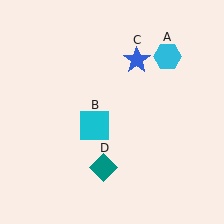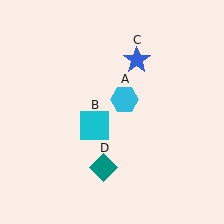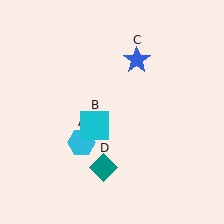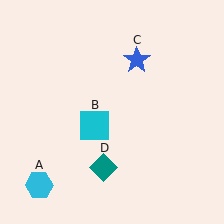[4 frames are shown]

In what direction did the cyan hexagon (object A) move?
The cyan hexagon (object A) moved down and to the left.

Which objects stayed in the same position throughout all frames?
Cyan square (object B) and blue star (object C) and teal diamond (object D) remained stationary.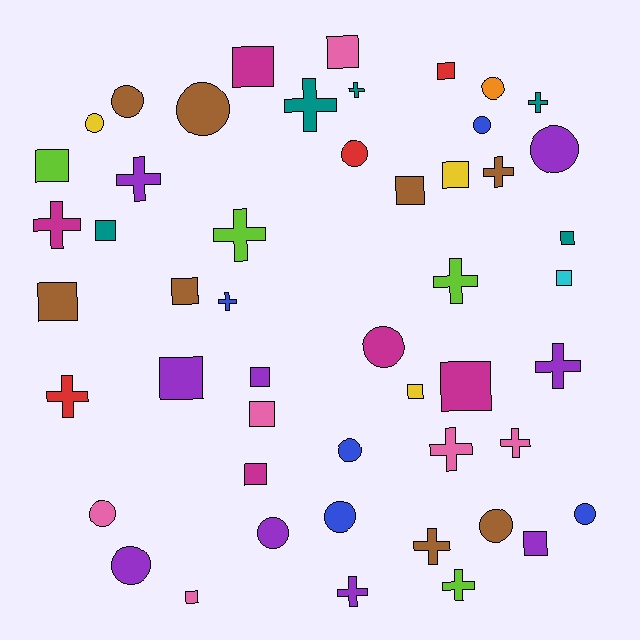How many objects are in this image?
There are 50 objects.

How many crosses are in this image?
There are 16 crosses.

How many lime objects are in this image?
There are 4 lime objects.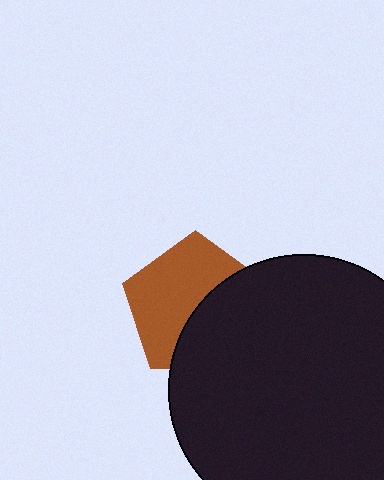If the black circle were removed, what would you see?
You would see the complete brown pentagon.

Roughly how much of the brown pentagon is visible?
About half of it is visible (roughly 56%).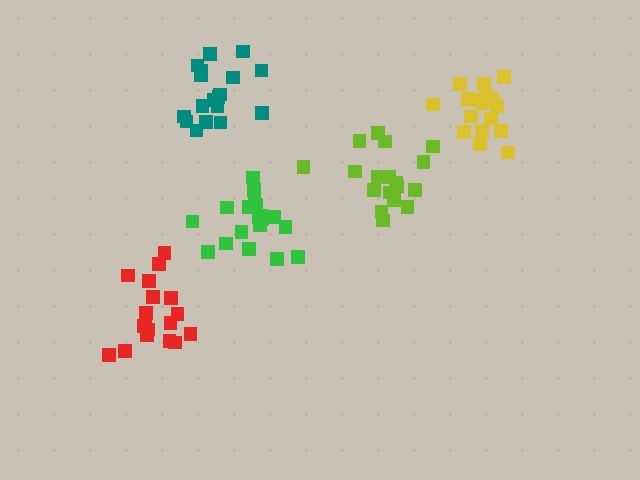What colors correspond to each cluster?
The clusters are colored: yellow, lime, red, teal, green.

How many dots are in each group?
Group 1: 17 dots, Group 2: 18 dots, Group 3: 18 dots, Group 4: 18 dots, Group 5: 19 dots (90 total).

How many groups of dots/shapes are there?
There are 5 groups.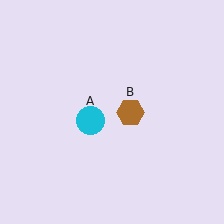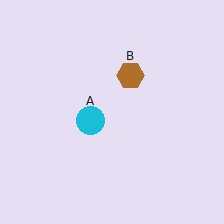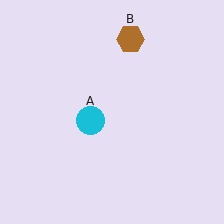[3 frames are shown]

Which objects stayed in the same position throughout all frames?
Cyan circle (object A) remained stationary.